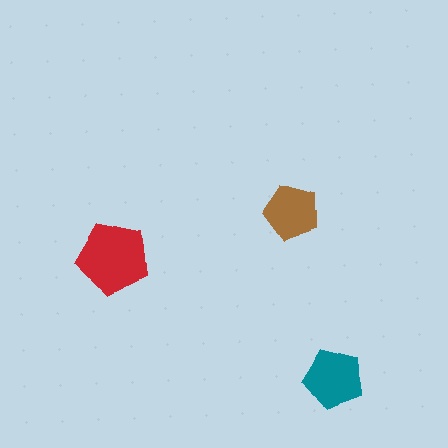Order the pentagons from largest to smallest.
the red one, the teal one, the brown one.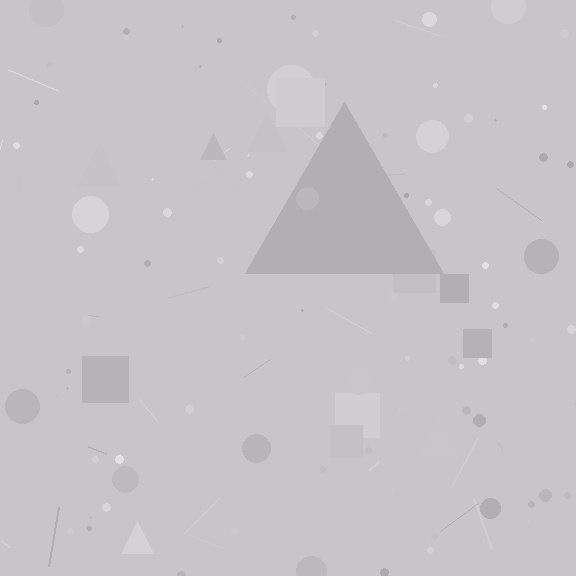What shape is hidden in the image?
A triangle is hidden in the image.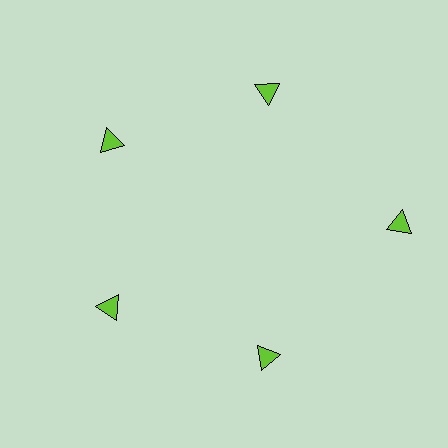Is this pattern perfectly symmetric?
No. The 5 lime triangles are arranged in a ring, but one element near the 3 o'clock position is pushed outward from the center, breaking the 5-fold rotational symmetry.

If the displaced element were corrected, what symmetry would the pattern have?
It would have 5-fold rotational symmetry — the pattern would map onto itself every 72 degrees.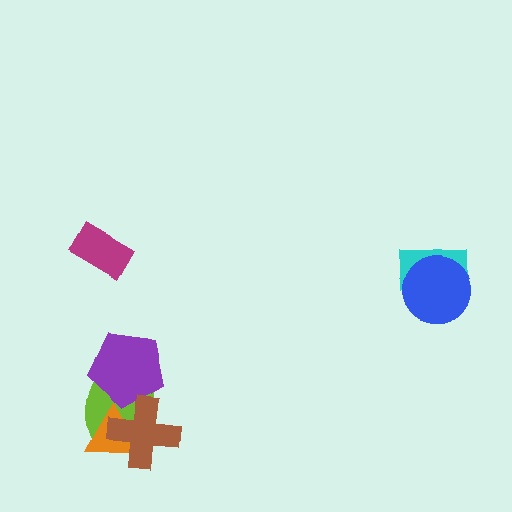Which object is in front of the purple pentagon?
The brown cross is in front of the purple pentagon.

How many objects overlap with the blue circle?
1 object overlaps with the blue circle.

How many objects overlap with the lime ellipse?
3 objects overlap with the lime ellipse.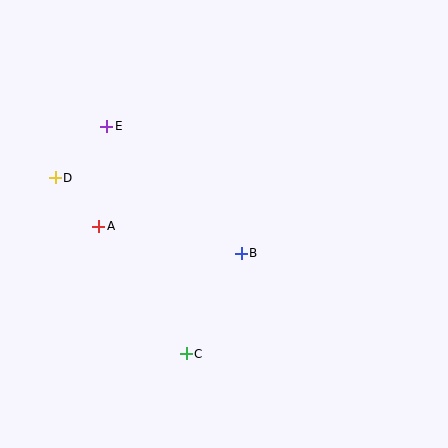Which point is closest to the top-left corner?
Point E is closest to the top-left corner.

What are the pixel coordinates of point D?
Point D is at (55, 178).